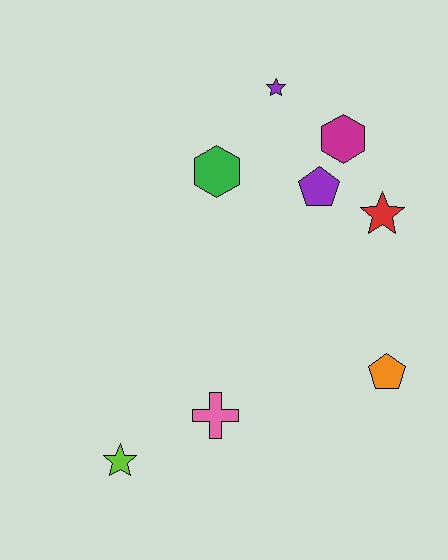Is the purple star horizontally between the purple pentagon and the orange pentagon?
No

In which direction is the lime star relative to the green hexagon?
The lime star is below the green hexagon.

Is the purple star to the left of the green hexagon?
No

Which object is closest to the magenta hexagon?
The purple pentagon is closest to the magenta hexagon.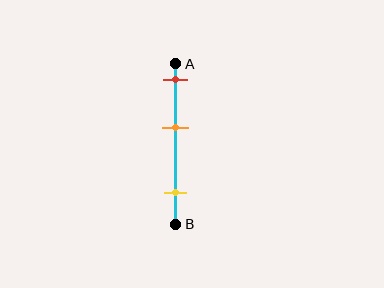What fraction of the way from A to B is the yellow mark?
The yellow mark is approximately 80% (0.8) of the way from A to B.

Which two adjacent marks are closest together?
The red and orange marks are the closest adjacent pair.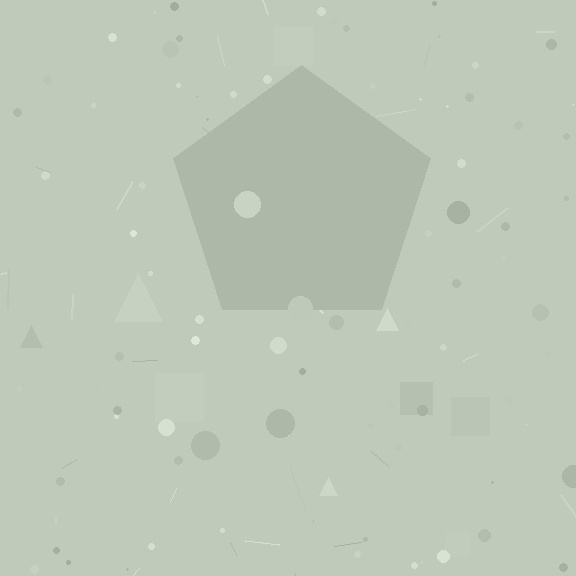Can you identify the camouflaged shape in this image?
The camouflaged shape is a pentagon.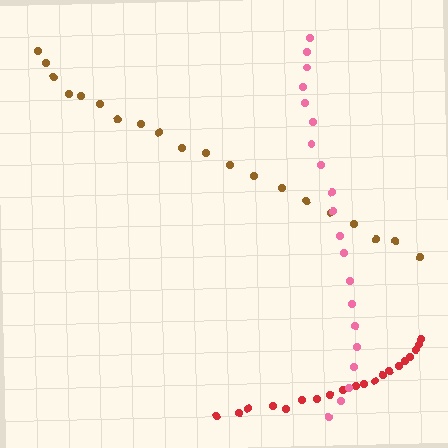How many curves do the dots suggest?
There are 3 distinct paths.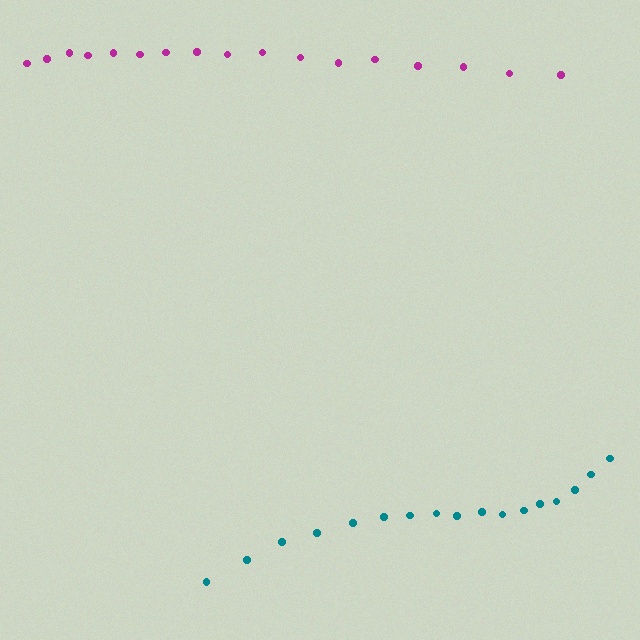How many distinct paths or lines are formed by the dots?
There are 2 distinct paths.